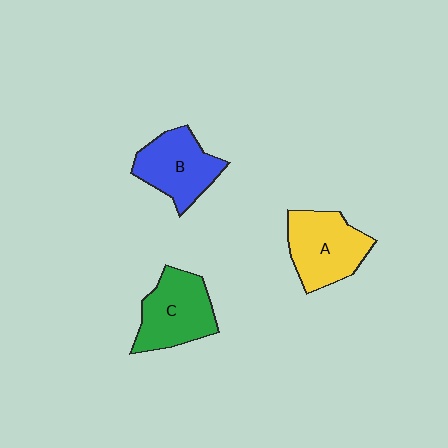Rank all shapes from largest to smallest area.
From largest to smallest: A (yellow), C (green), B (blue).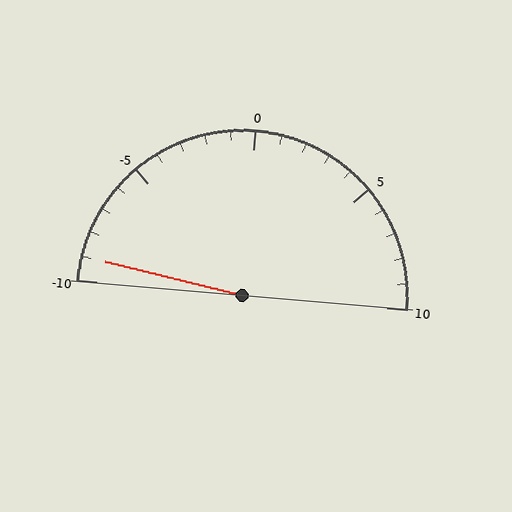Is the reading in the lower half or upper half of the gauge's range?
The reading is in the lower half of the range (-10 to 10).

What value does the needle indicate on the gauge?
The needle indicates approximately -9.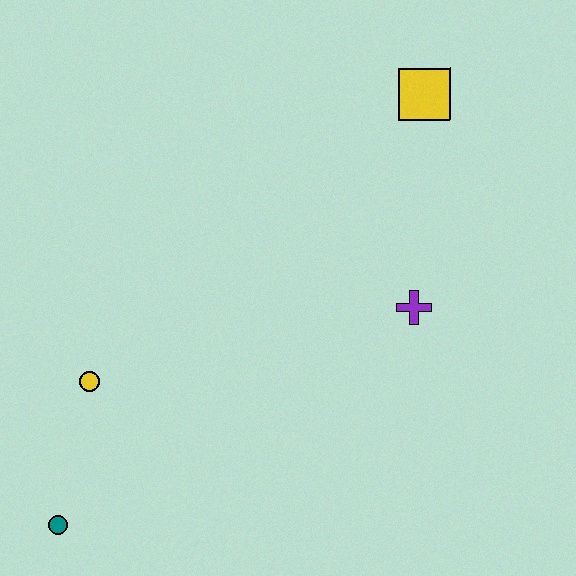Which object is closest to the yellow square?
The purple cross is closest to the yellow square.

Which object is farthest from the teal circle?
The yellow square is farthest from the teal circle.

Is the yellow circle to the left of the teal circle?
No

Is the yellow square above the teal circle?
Yes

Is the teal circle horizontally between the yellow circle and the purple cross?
No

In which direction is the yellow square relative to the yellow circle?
The yellow square is to the right of the yellow circle.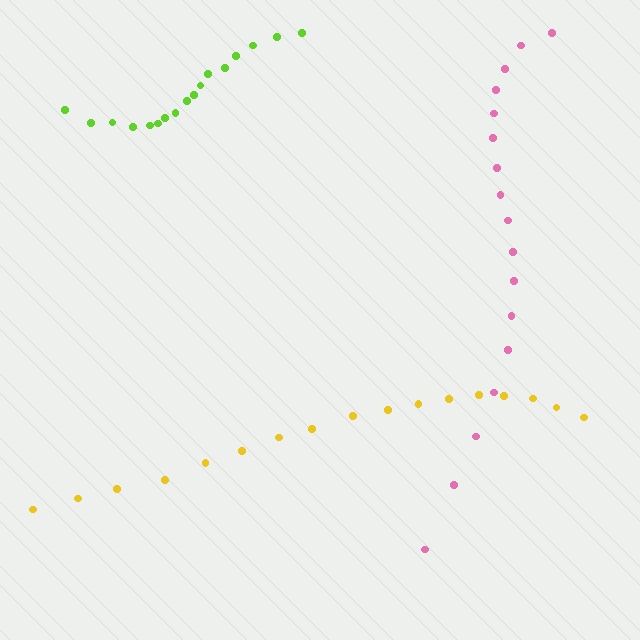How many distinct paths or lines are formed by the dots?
There are 3 distinct paths.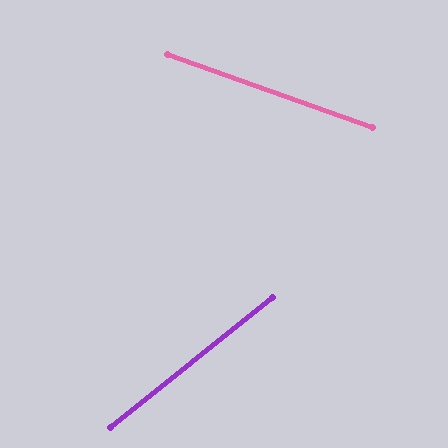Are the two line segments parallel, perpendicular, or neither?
Neither parallel nor perpendicular — they differ by about 58°.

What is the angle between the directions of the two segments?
Approximately 58 degrees.